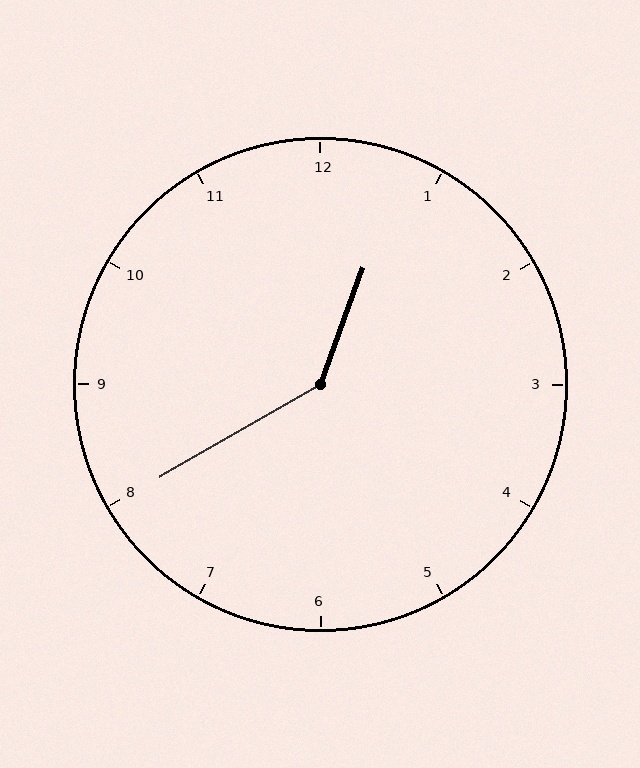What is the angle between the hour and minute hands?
Approximately 140 degrees.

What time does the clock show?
12:40.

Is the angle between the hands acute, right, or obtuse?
It is obtuse.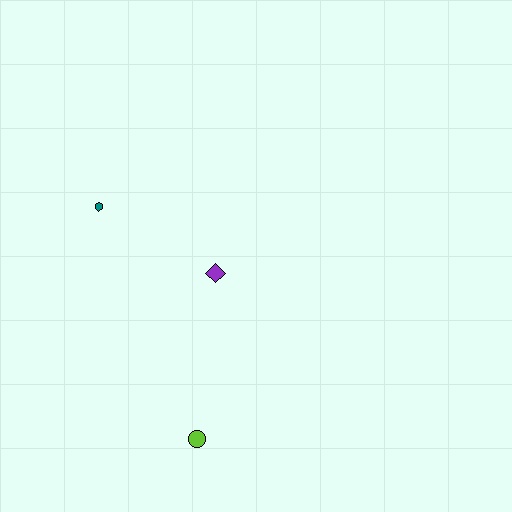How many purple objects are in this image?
There is 1 purple object.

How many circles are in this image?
There is 1 circle.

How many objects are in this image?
There are 3 objects.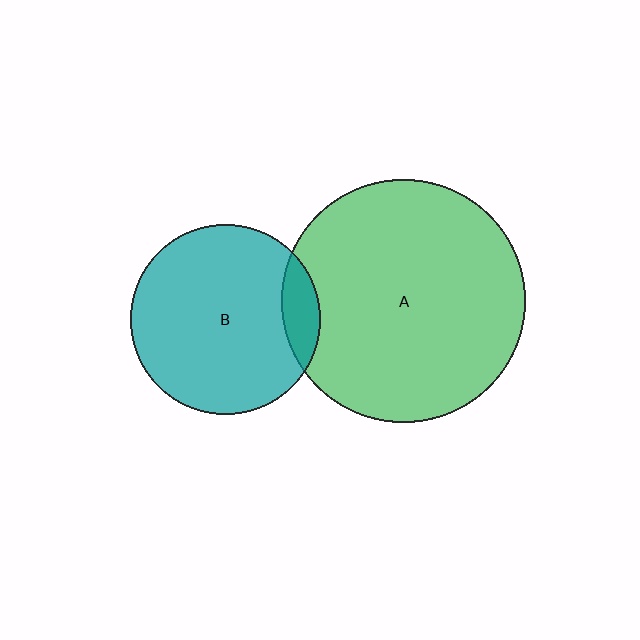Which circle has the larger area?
Circle A (green).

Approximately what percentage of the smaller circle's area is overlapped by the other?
Approximately 10%.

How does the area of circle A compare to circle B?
Approximately 1.6 times.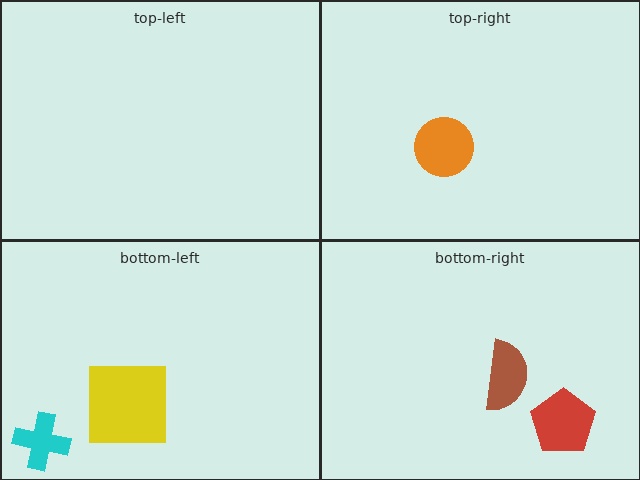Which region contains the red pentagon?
The bottom-right region.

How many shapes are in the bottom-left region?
2.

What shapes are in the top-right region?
The orange circle.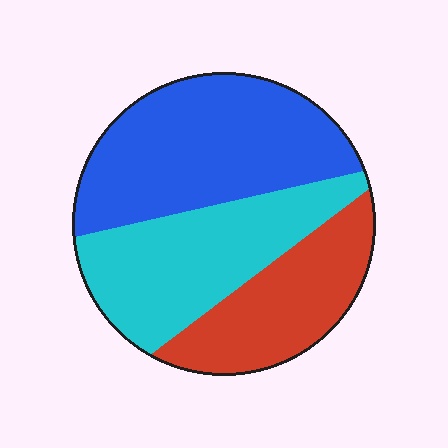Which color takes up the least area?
Red, at roughly 25%.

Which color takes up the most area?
Blue, at roughly 40%.